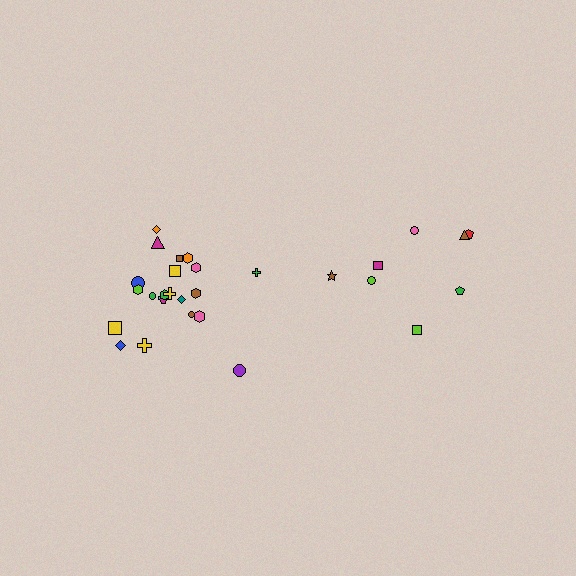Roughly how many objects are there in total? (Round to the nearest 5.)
Roughly 30 objects in total.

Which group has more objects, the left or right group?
The left group.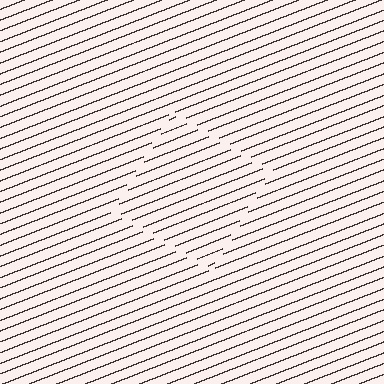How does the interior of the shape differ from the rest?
The interior of the shape contains the same grating, shifted by half a period — the contour is defined by the phase discontinuity where line-ends from the inner and outer gratings abut.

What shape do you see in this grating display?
An illusory square. The interior of the shape contains the same grating, shifted by half a period — the contour is defined by the phase discontinuity where line-ends from the inner and outer gratings abut.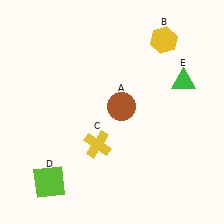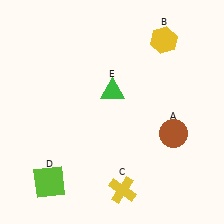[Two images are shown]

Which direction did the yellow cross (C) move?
The yellow cross (C) moved down.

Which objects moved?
The objects that moved are: the brown circle (A), the yellow cross (C), the green triangle (E).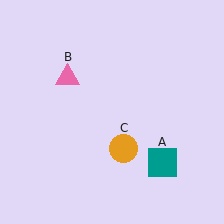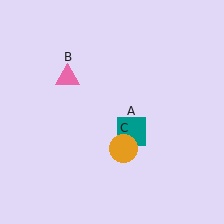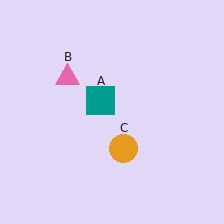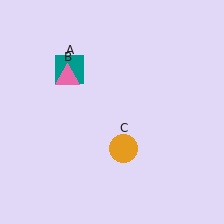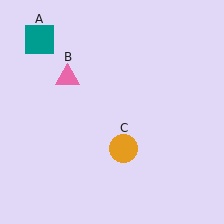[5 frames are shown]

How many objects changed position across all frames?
1 object changed position: teal square (object A).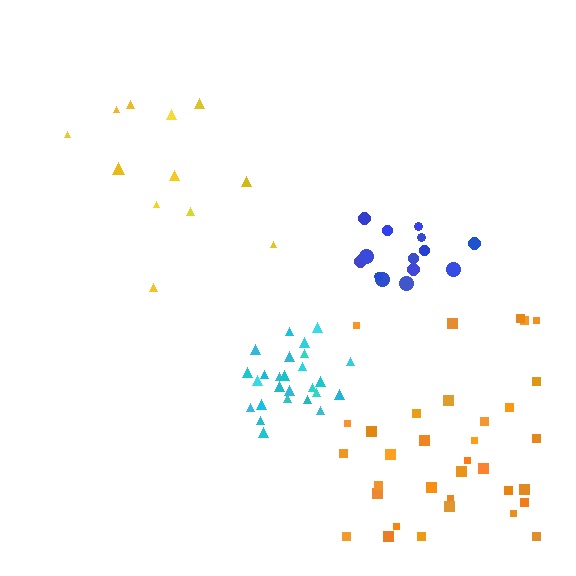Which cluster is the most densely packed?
Cyan.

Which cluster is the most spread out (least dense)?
Yellow.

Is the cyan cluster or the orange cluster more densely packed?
Cyan.